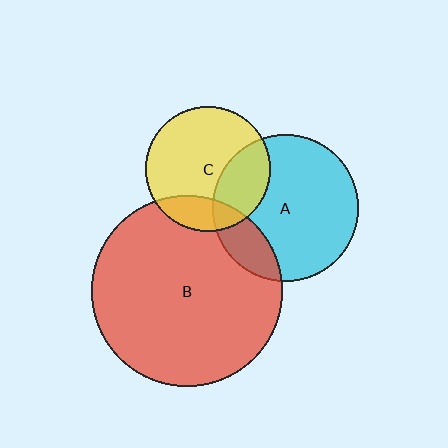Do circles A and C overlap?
Yes.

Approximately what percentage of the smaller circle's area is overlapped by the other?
Approximately 30%.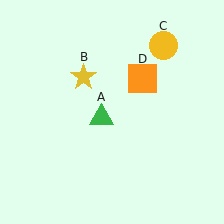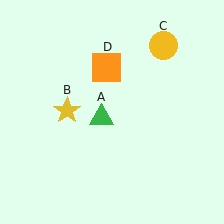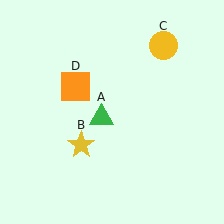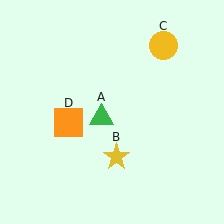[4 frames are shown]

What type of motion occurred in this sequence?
The yellow star (object B), orange square (object D) rotated counterclockwise around the center of the scene.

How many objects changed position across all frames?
2 objects changed position: yellow star (object B), orange square (object D).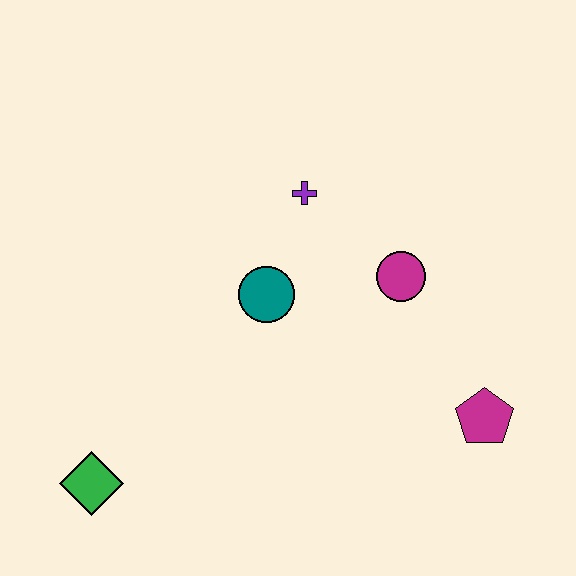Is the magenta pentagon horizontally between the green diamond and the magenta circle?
No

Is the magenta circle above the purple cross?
No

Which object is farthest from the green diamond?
The magenta pentagon is farthest from the green diamond.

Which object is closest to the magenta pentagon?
The magenta circle is closest to the magenta pentagon.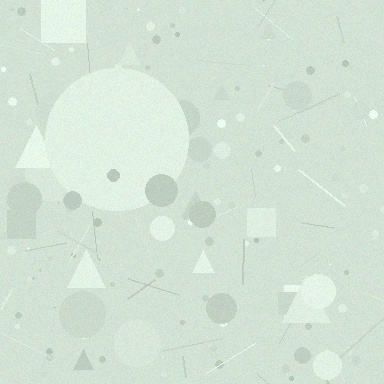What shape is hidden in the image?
A circle is hidden in the image.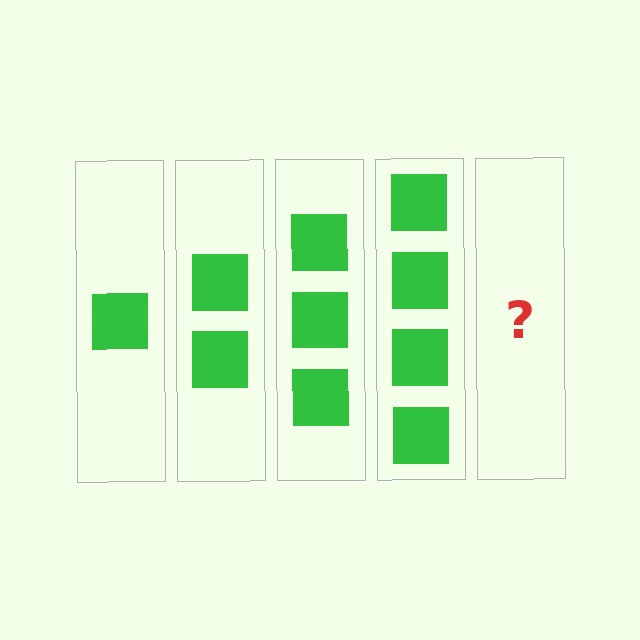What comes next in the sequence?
The next element should be 5 squares.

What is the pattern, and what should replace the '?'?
The pattern is that each step adds one more square. The '?' should be 5 squares.